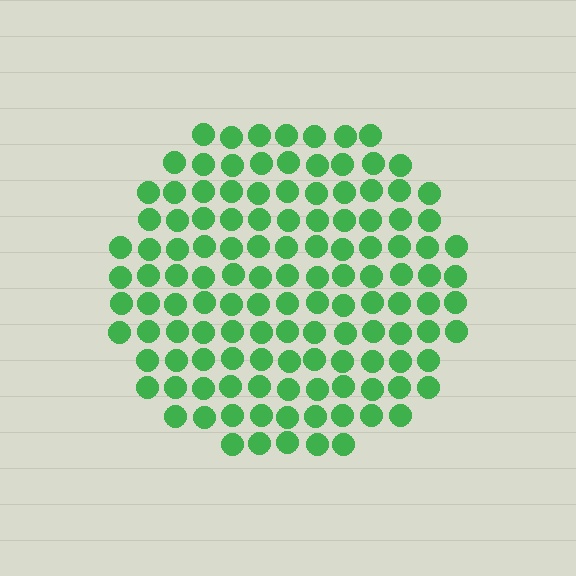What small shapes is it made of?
It is made of small circles.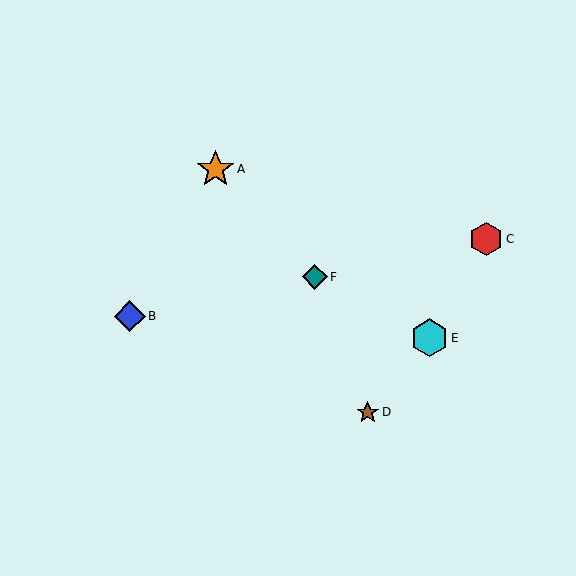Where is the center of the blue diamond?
The center of the blue diamond is at (130, 316).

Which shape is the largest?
The cyan hexagon (labeled E) is the largest.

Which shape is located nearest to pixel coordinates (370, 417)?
The brown star (labeled D) at (368, 412) is nearest to that location.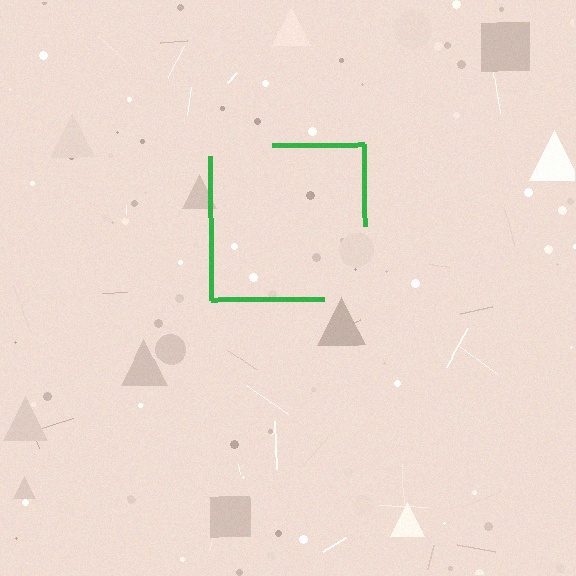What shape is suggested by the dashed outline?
The dashed outline suggests a square.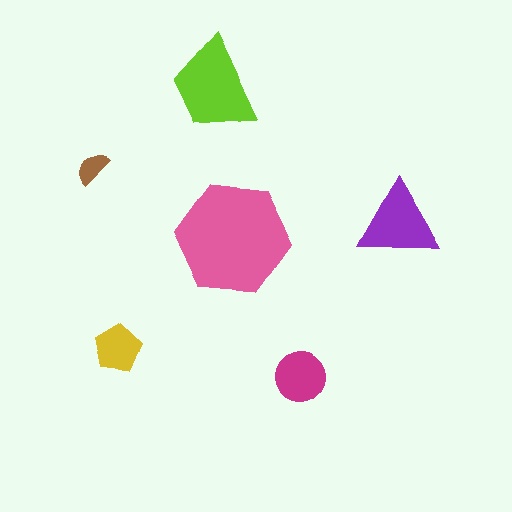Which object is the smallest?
The brown semicircle.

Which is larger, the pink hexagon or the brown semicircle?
The pink hexagon.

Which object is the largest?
The pink hexagon.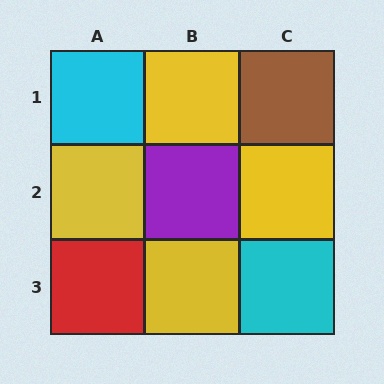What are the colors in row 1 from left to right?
Cyan, yellow, brown.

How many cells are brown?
1 cell is brown.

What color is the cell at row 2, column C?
Yellow.